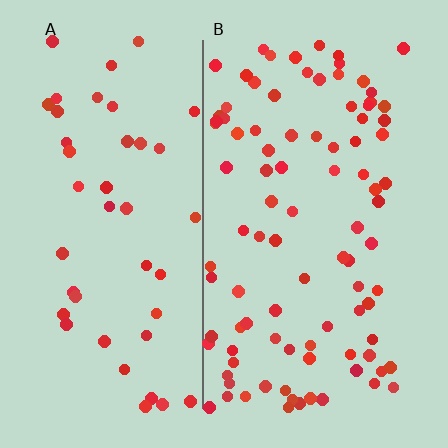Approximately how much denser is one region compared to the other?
Approximately 2.1× — region B over region A.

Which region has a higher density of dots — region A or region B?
B (the right).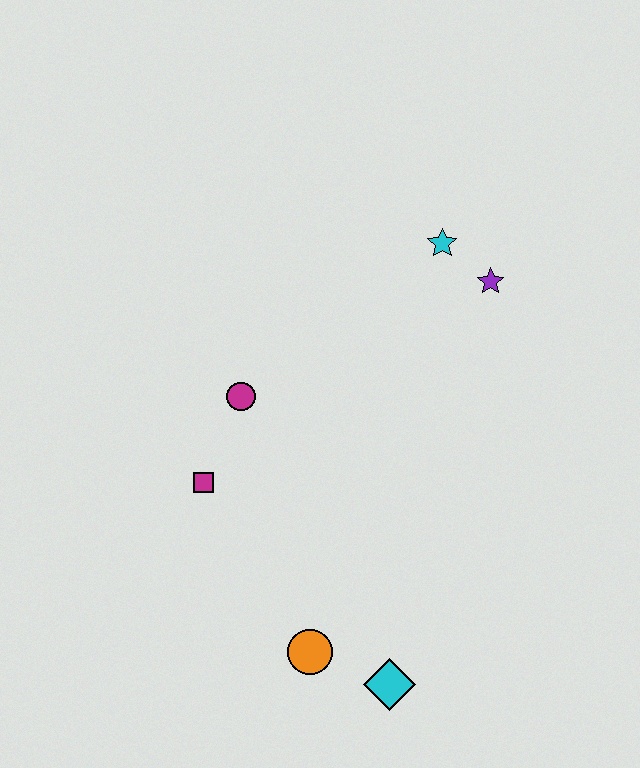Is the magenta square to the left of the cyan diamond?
Yes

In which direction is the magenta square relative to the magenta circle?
The magenta square is below the magenta circle.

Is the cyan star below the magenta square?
No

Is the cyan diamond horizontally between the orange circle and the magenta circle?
No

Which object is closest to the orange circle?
The cyan diamond is closest to the orange circle.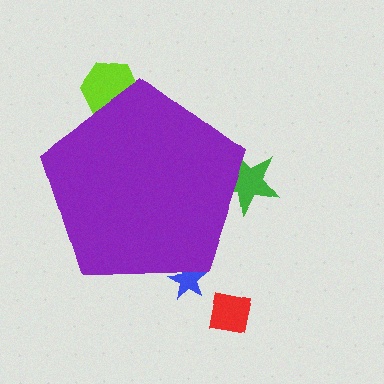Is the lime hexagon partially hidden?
Yes, the lime hexagon is partially hidden behind the purple pentagon.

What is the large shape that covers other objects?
A purple pentagon.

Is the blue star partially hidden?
Yes, the blue star is partially hidden behind the purple pentagon.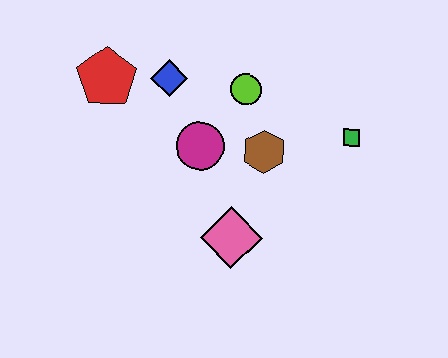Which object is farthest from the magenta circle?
The green square is farthest from the magenta circle.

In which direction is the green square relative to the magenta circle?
The green square is to the right of the magenta circle.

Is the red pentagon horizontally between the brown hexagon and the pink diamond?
No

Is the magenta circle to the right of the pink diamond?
No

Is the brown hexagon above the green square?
No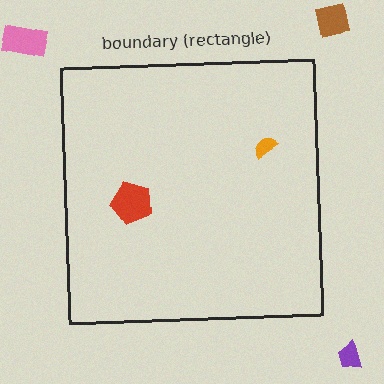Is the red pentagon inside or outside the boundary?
Inside.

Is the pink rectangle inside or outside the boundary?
Outside.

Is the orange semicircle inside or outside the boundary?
Inside.